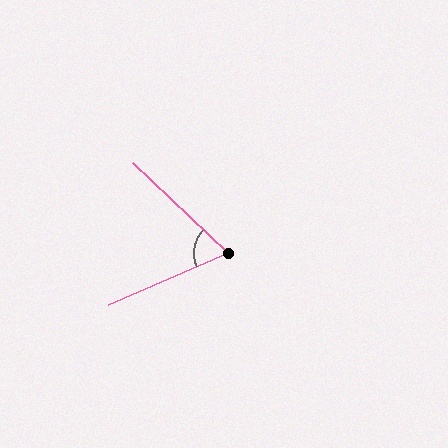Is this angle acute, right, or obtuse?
It is acute.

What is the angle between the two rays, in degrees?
Approximately 67 degrees.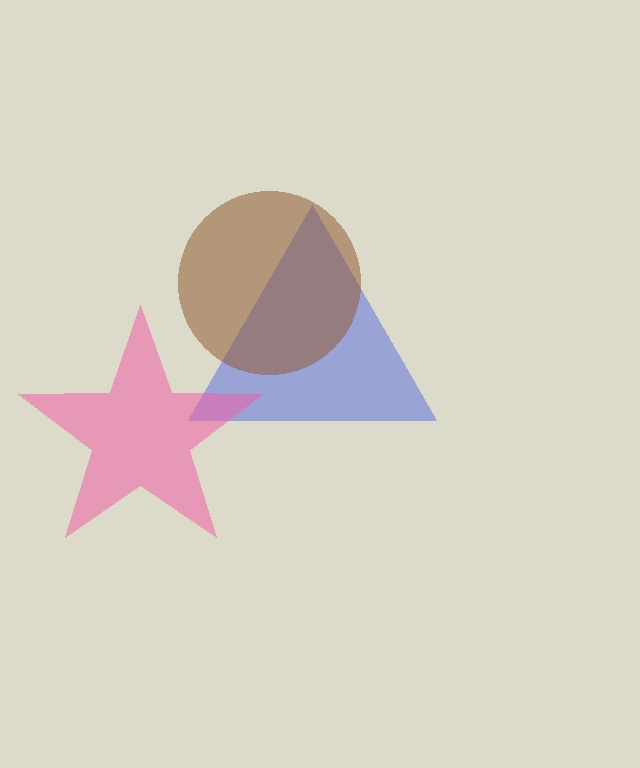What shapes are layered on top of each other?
The layered shapes are: a blue triangle, a pink star, a brown circle.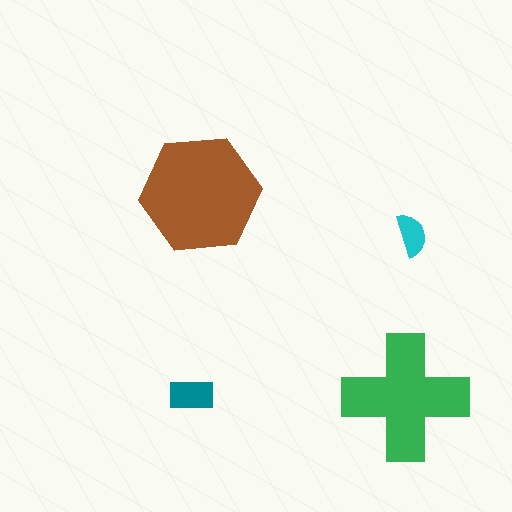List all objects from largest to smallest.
The brown hexagon, the green cross, the teal rectangle, the cyan semicircle.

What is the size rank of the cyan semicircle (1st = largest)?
4th.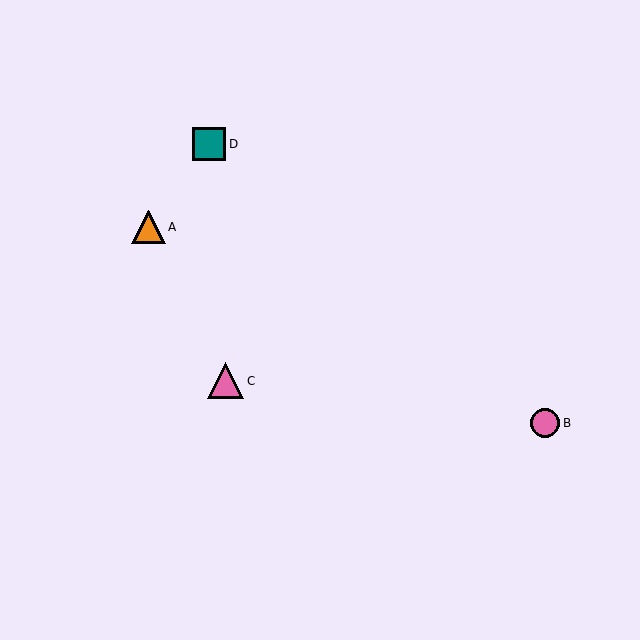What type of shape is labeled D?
Shape D is a teal square.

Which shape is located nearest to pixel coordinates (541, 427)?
The pink circle (labeled B) at (545, 423) is nearest to that location.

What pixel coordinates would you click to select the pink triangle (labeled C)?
Click at (226, 381) to select the pink triangle C.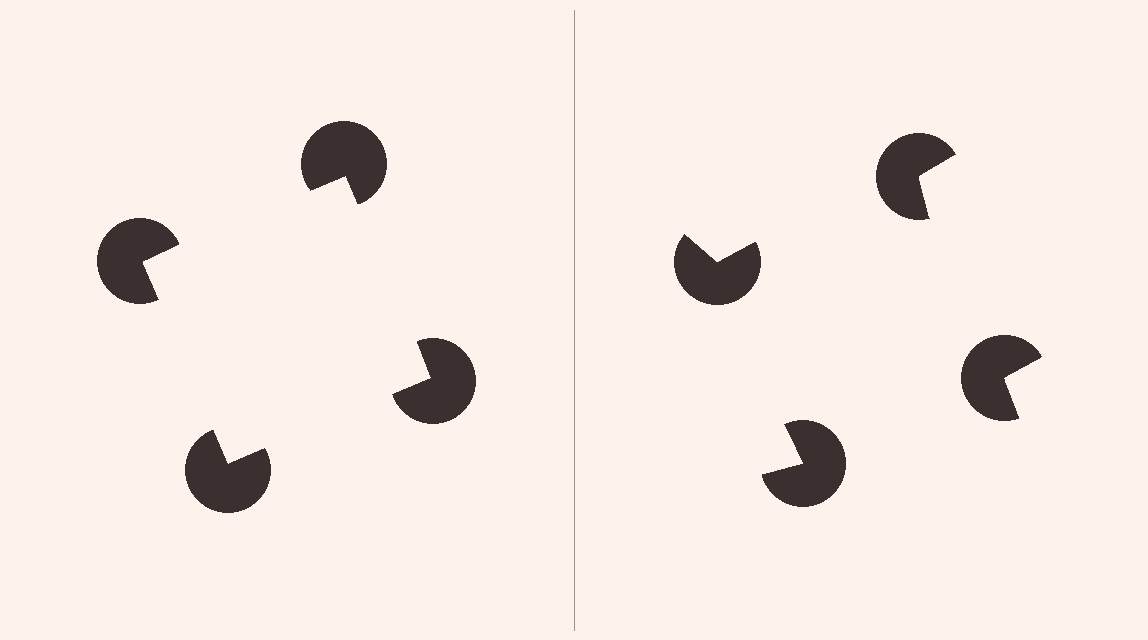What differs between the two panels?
The pac-man discs are positioned identically on both sides; only the wedge orientations differ. On the left they align to a square; on the right they are misaligned.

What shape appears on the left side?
An illusory square.